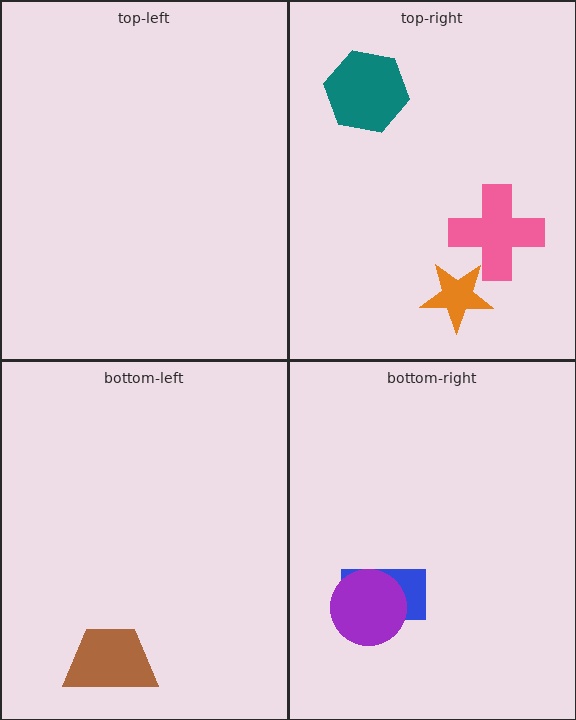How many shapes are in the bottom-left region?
1.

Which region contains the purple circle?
The bottom-right region.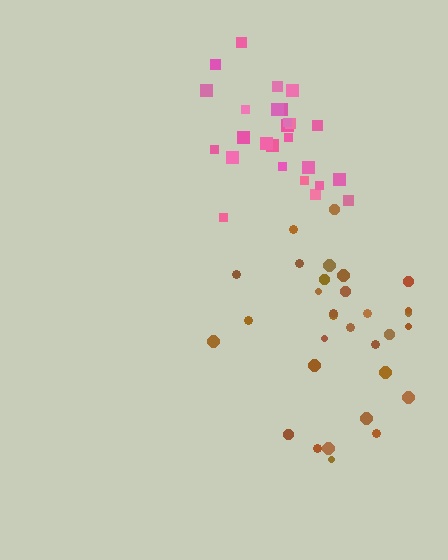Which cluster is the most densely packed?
Pink.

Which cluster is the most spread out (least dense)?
Brown.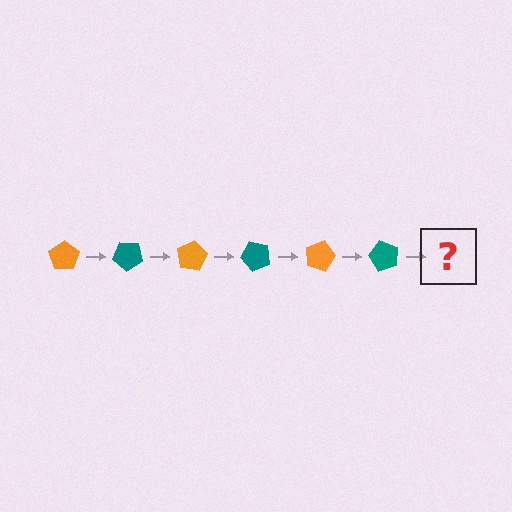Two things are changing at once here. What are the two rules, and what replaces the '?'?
The two rules are that it rotates 40 degrees each step and the color cycles through orange and teal. The '?' should be an orange pentagon, rotated 240 degrees from the start.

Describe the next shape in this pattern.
It should be an orange pentagon, rotated 240 degrees from the start.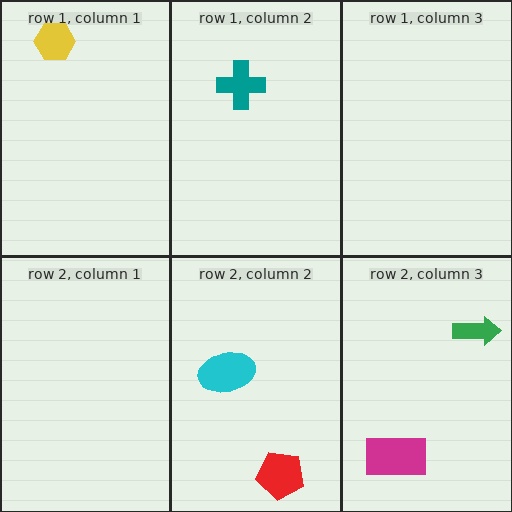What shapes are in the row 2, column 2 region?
The cyan ellipse, the red pentagon.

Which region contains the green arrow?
The row 2, column 3 region.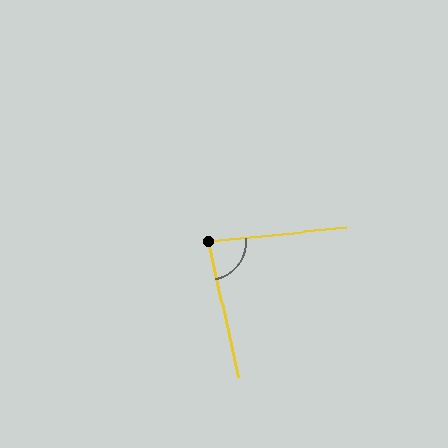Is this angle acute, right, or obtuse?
It is acute.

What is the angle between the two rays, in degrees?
Approximately 83 degrees.